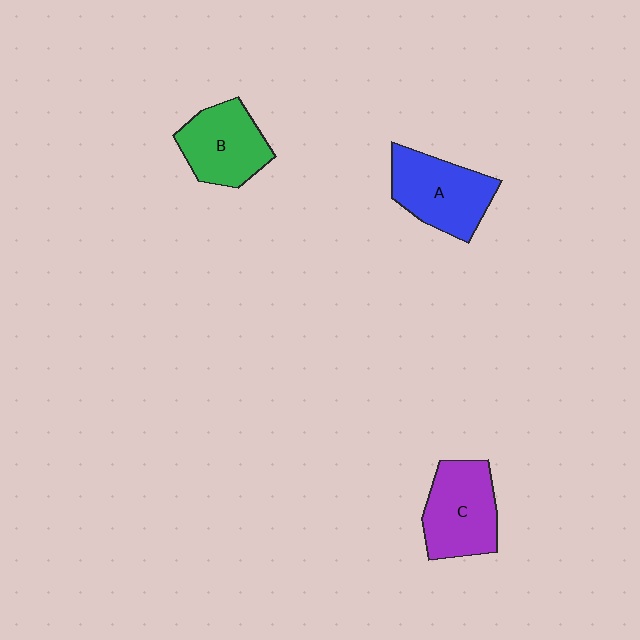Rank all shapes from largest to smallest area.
From largest to smallest: A (blue), C (purple), B (green).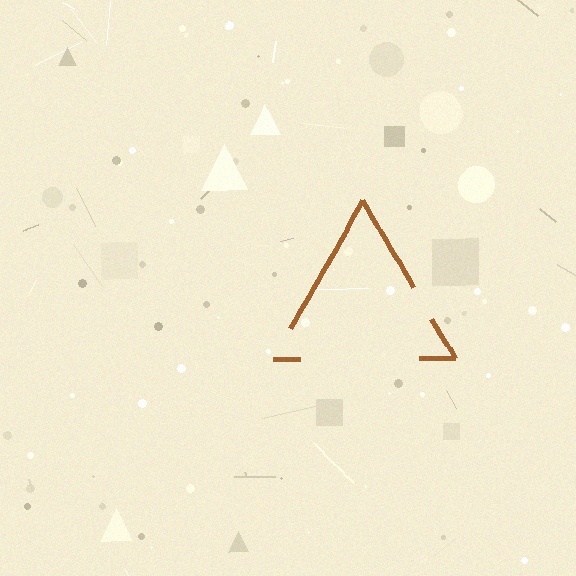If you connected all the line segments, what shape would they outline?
They would outline a triangle.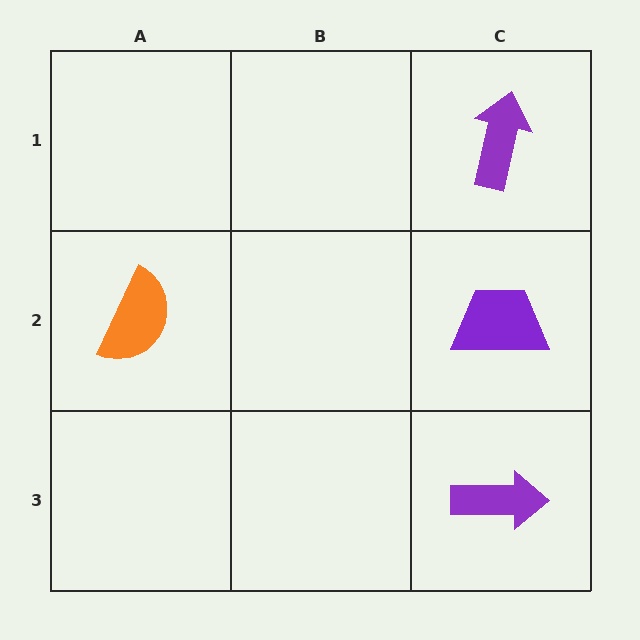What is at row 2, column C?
A purple trapezoid.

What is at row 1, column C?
A purple arrow.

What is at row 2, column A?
An orange semicircle.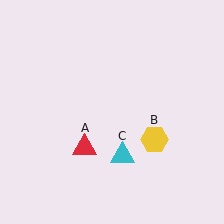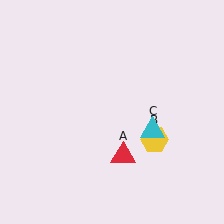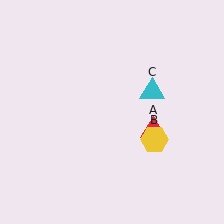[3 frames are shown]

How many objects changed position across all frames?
2 objects changed position: red triangle (object A), cyan triangle (object C).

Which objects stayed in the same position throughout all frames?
Yellow hexagon (object B) remained stationary.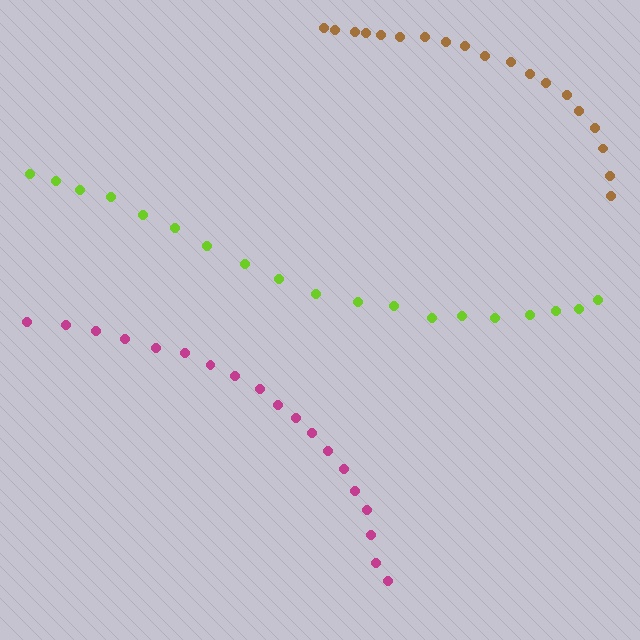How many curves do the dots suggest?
There are 3 distinct paths.